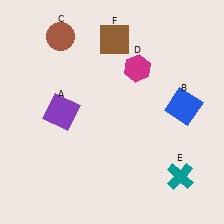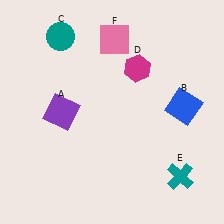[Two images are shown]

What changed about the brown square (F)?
In Image 1, F is brown. In Image 2, it changed to pink.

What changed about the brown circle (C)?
In Image 1, C is brown. In Image 2, it changed to teal.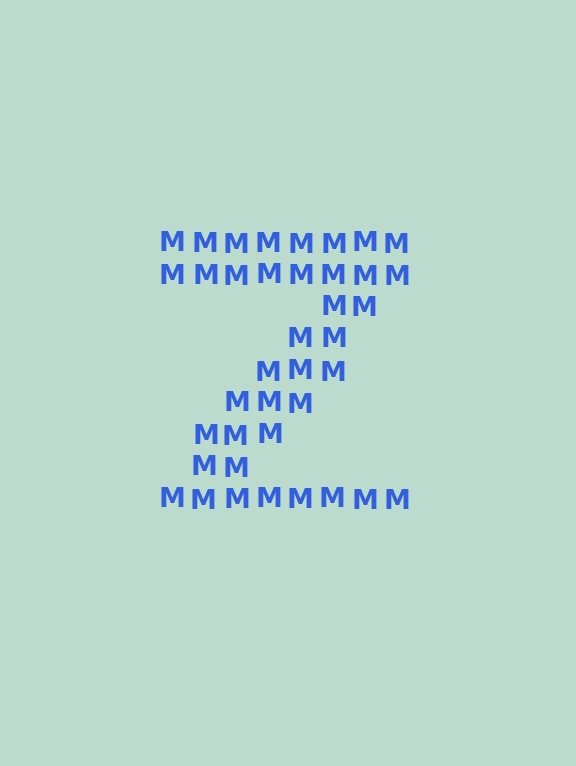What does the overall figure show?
The overall figure shows the letter Z.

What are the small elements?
The small elements are letter M's.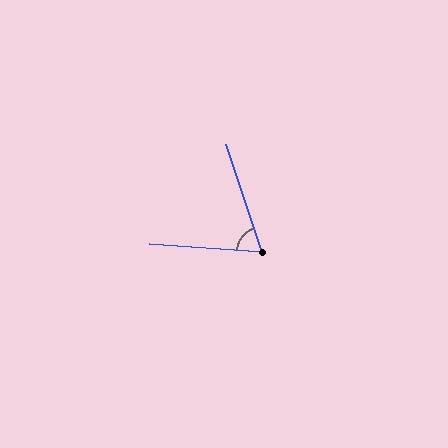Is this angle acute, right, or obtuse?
It is acute.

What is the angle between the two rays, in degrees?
Approximately 68 degrees.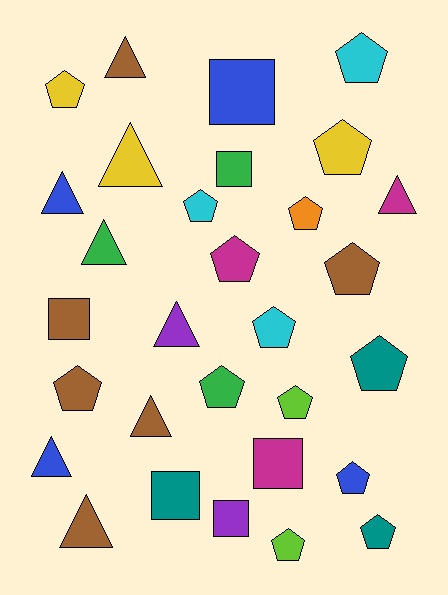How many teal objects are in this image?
There are 3 teal objects.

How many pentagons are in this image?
There are 15 pentagons.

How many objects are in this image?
There are 30 objects.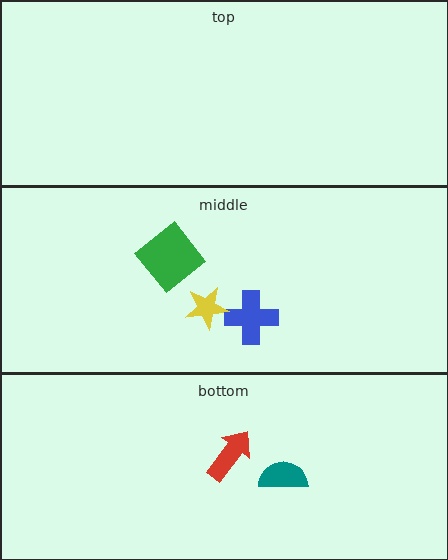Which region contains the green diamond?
The middle region.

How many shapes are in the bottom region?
2.